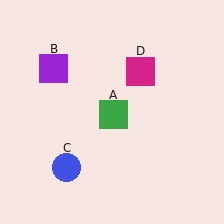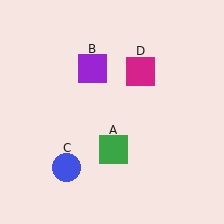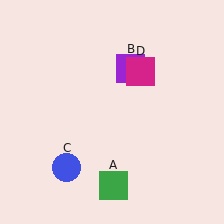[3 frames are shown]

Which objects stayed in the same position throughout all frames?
Blue circle (object C) and magenta square (object D) remained stationary.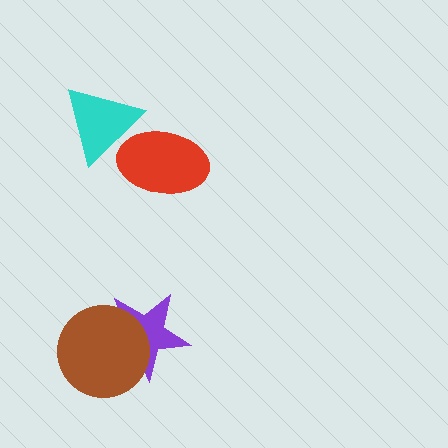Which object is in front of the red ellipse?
The cyan triangle is in front of the red ellipse.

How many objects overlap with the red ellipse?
1 object overlaps with the red ellipse.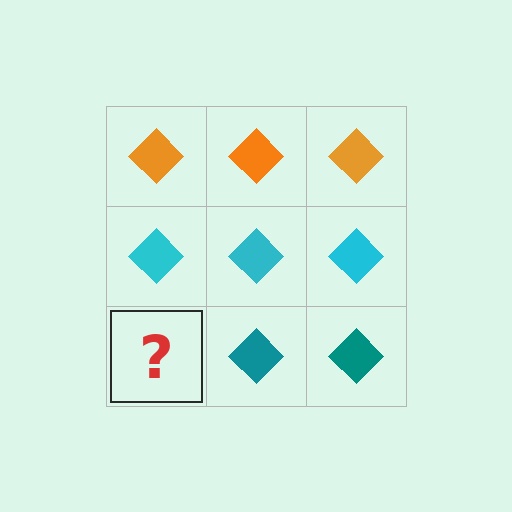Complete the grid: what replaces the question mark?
The question mark should be replaced with a teal diamond.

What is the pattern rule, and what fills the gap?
The rule is that each row has a consistent color. The gap should be filled with a teal diamond.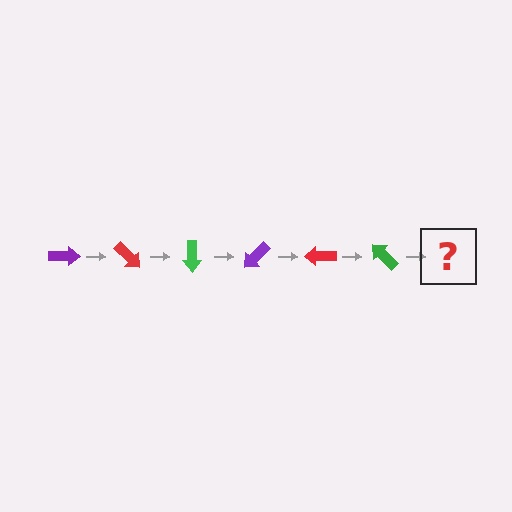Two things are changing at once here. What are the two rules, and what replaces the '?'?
The two rules are that it rotates 45 degrees each step and the color cycles through purple, red, and green. The '?' should be a purple arrow, rotated 270 degrees from the start.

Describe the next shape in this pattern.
It should be a purple arrow, rotated 270 degrees from the start.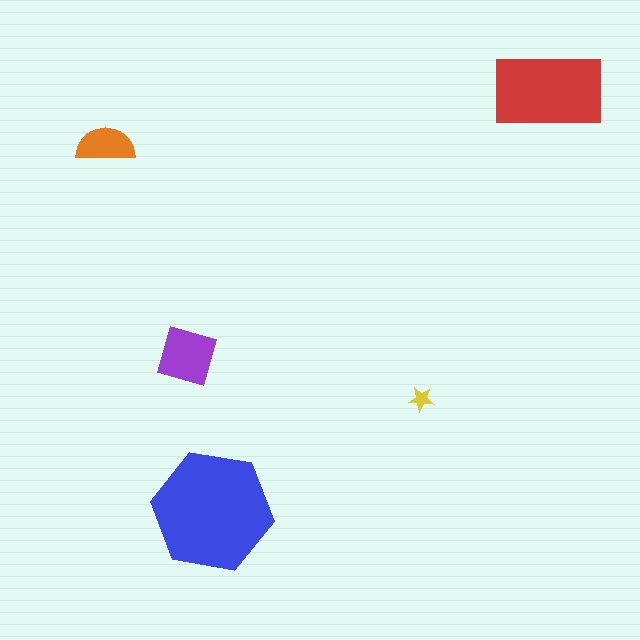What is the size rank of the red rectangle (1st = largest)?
2nd.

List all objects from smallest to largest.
The yellow star, the orange semicircle, the purple diamond, the red rectangle, the blue hexagon.